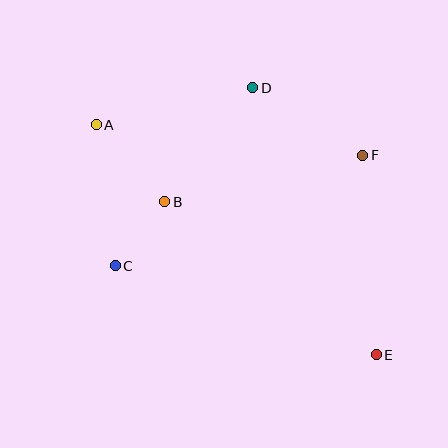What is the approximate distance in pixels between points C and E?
The distance between C and E is approximately 276 pixels.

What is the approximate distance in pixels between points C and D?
The distance between C and D is approximately 225 pixels.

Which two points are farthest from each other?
Points A and E are farthest from each other.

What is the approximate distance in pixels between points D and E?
The distance between D and E is approximately 294 pixels.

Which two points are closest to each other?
Points B and C are closest to each other.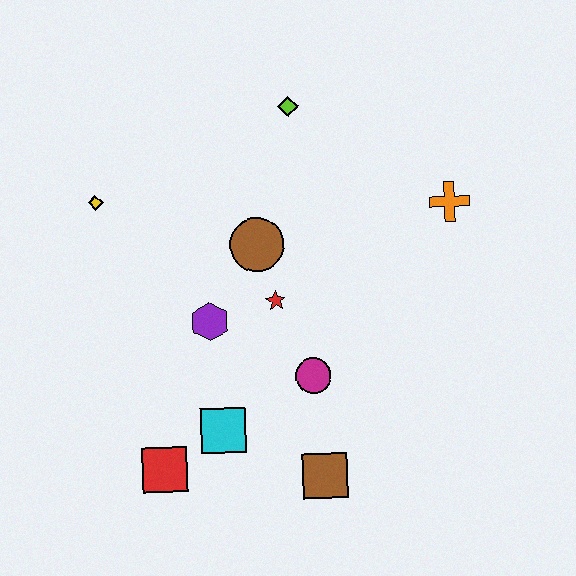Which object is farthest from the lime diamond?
The red square is farthest from the lime diamond.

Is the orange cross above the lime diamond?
No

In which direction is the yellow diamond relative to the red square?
The yellow diamond is above the red square.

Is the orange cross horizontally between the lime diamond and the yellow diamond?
No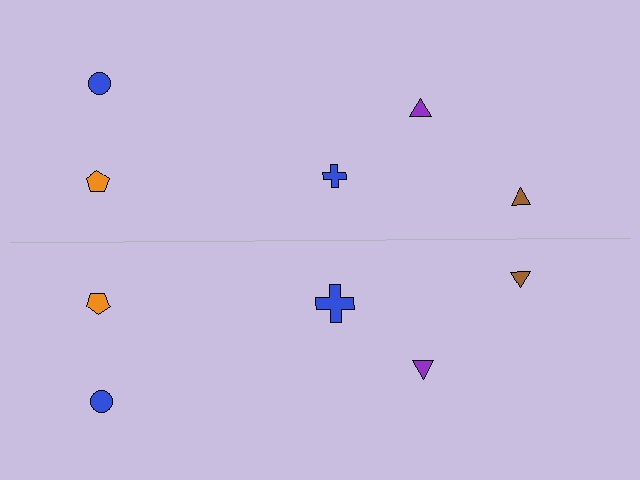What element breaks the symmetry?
The blue cross on the bottom side has a different size than its mirror counterpart.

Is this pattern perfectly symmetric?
No, the pattern is not perfectly symmetric. The blue cross on the bottom side has a different size than its mirror counterpart.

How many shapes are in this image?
There are 10 shapes in this image.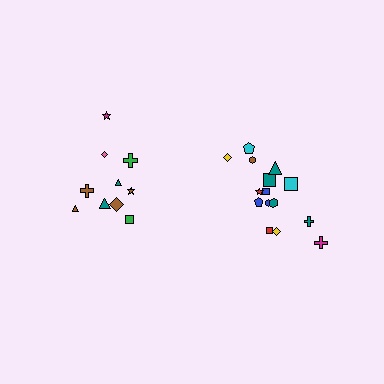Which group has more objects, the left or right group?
The right group.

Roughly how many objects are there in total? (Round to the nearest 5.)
Roughly 25 objects in total.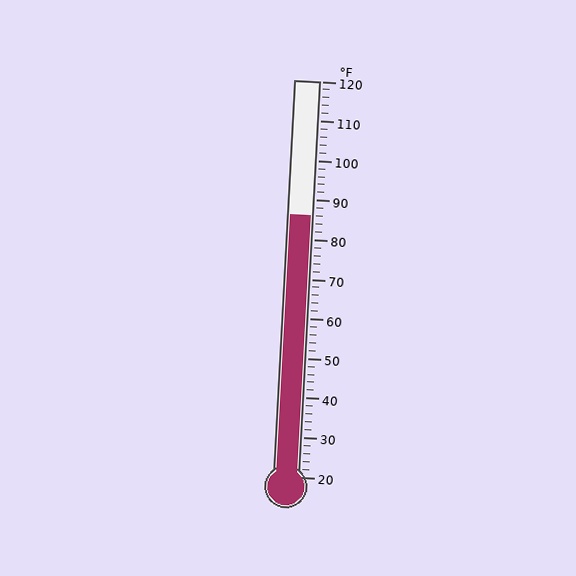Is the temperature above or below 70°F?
The temperature is above 70°F.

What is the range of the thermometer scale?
The thermometer scale ranges from 20°F to 120°F.